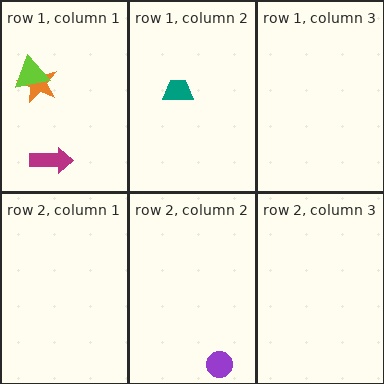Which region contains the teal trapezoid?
The row 1, column 2 region.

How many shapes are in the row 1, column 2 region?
1.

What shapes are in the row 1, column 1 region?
The orange star, the lime triangle, the magenta arrow.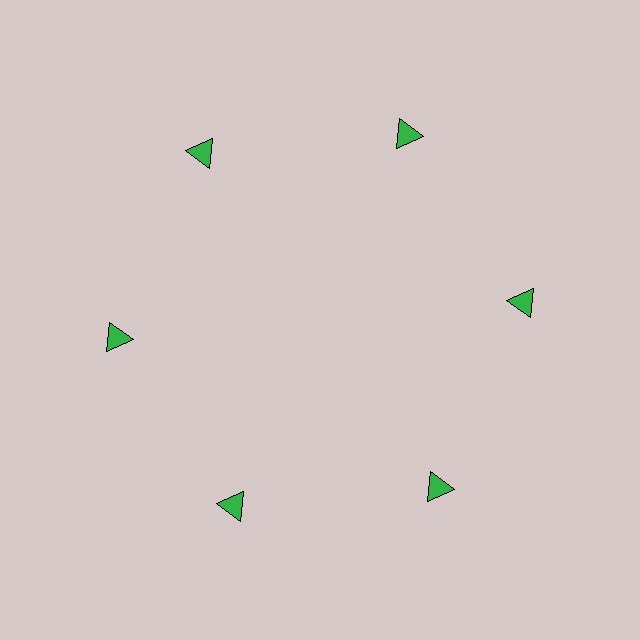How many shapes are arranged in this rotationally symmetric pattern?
There are 6 shapes, arranged in 6 groups of 1.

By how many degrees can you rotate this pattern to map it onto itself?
The pattern maps onto itself every 60 degrees of rotation.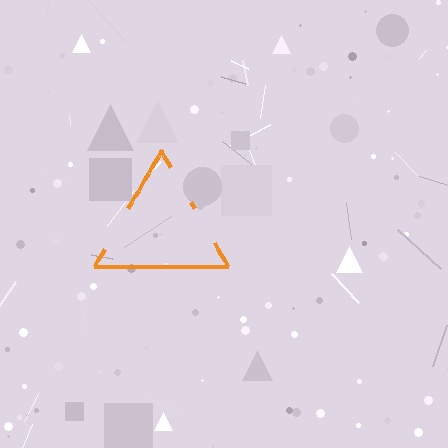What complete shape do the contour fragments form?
The contour fragments form a triangle.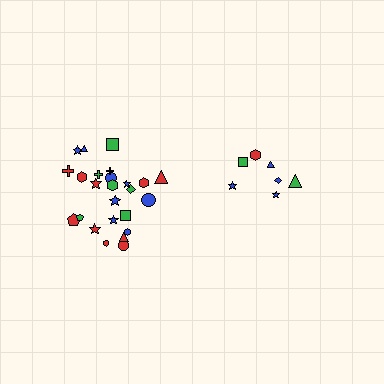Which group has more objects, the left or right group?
The left group.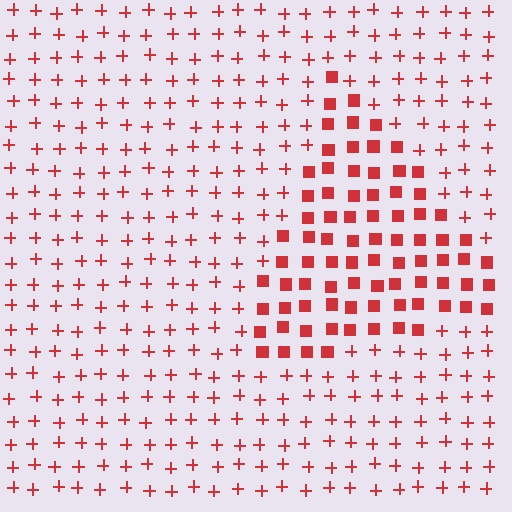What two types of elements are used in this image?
The image uses squares inside the triangle region and plus signs outside it.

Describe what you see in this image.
The image is filled with small red elements arranged in a uniform grid. A triangle-shaped region contains squares, while the surrounding area contains plus signs. The boundary is defined purely by the change in element shape.